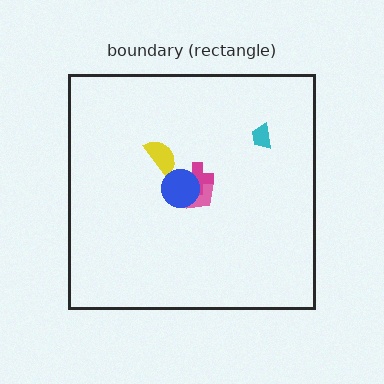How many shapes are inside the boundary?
5 inside, 0 outside.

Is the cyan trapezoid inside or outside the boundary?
Inside.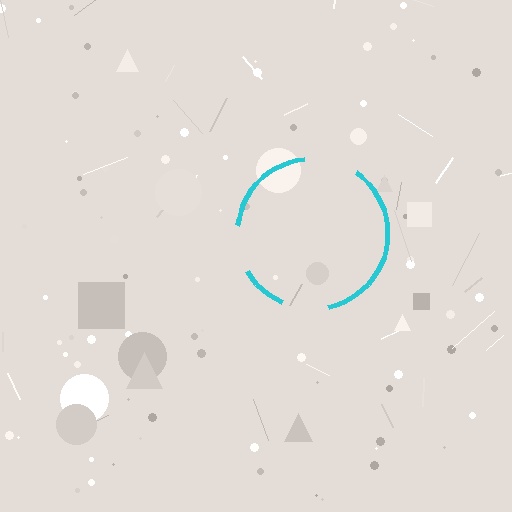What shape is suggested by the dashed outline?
The dashed outline suggests a circle.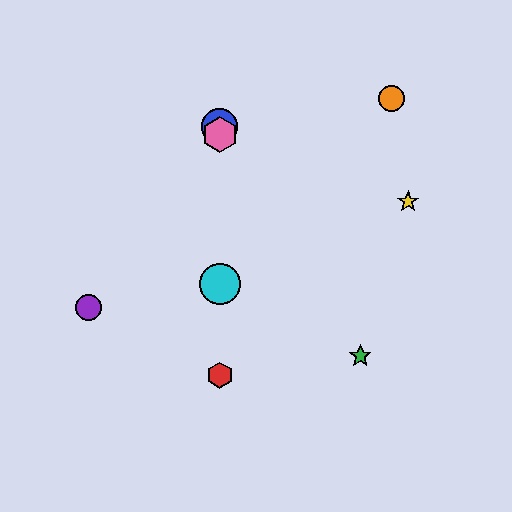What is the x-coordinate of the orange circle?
The orange circle is at x≈392.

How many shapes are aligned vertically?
4 shapes (the red hexagon, the blue circle, the cyan circle, the pink hexagon) are aligned vertically.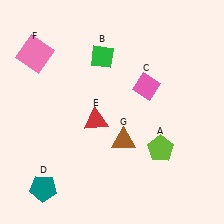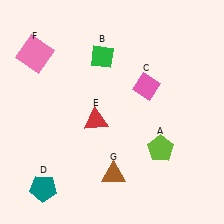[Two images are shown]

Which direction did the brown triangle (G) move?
The brown triangle (G) moved down.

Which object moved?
The brown triangle (G) moved down.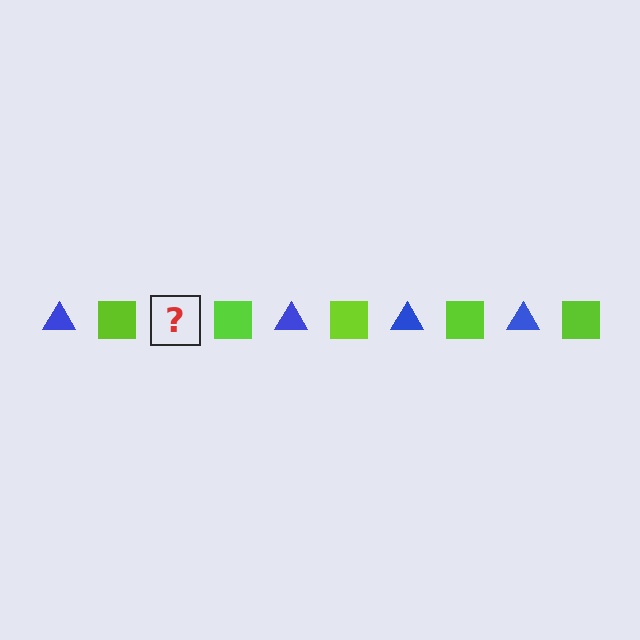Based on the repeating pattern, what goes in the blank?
The blank should be a blue triangle.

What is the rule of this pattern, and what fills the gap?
The rule is that the pattern alternates between blue triangle and lime square. The gap should be filled with a blue triangle.